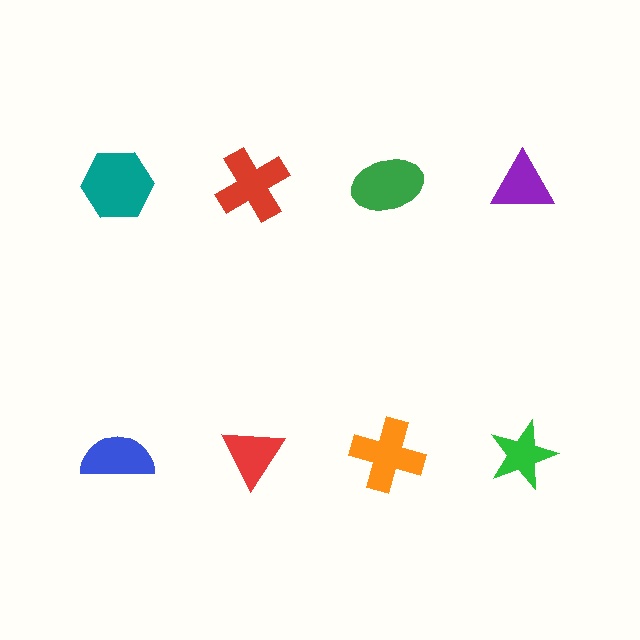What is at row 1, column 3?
A green ellipse.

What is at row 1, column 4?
A purple triangle.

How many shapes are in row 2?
4 shapes.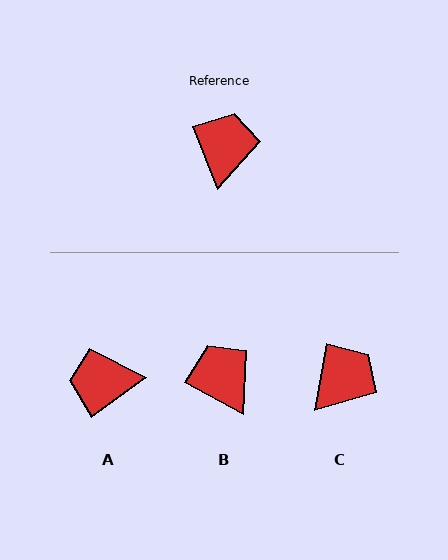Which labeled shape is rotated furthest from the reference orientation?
A, about 105 degrees away.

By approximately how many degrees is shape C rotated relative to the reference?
Approximately 32 degrees clockwise.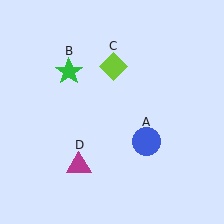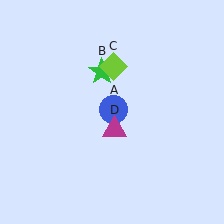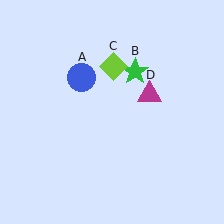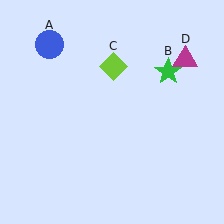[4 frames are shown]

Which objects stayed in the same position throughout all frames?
Lime diamond (object C) remained stationary.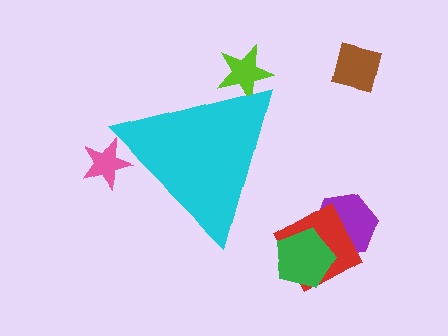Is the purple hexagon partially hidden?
No, the purple hexagon is fully visible.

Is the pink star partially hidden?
Yes, the pink star is partially hidden behind the cyan triangle.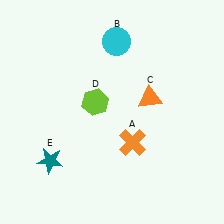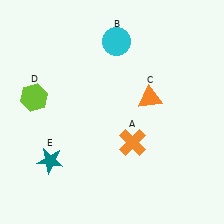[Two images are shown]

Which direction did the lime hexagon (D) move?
The lime hexagon (D) moved left.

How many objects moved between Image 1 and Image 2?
1 object moved between the two images.